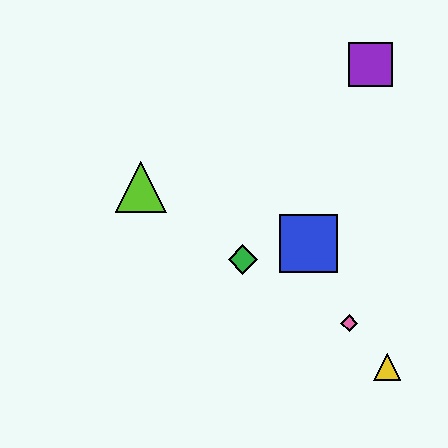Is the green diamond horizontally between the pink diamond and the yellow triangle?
No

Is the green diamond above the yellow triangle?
Yes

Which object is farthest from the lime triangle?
The yellow triangle is farthest from the lime triangle.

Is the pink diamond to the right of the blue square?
Yes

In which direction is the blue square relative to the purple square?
The blue square is below the purple square.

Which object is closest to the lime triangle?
The green diamond is closest to the lime triangle.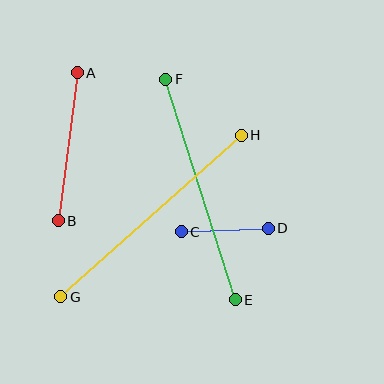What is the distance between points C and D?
The distance is approximately 87 pixels.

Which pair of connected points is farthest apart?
Points G and H are farthest apart.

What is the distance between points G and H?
The distance is approximately 242 pixels.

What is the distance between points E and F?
The distance is approximately 231 pixels.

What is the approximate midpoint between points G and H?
The midpoint is at approximately (151, 216) pixels.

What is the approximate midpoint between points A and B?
The midpoint is at approximately (68, 147) pixels.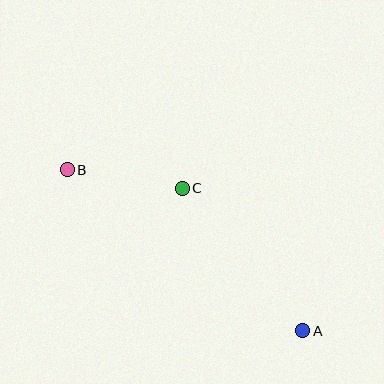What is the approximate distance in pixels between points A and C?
The distance between A and C is approximately 186 pixels.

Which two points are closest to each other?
Points B and C are closest to each other.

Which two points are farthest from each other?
Points A and B are farthest from each other.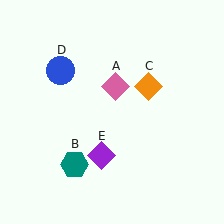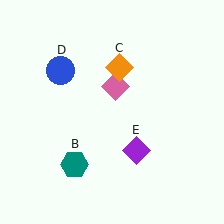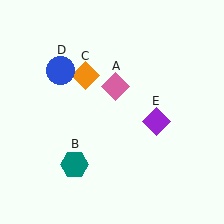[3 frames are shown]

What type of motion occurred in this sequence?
The orange diamond (object C), purple diamond (object E) rotated counterclockwise around the center of the scene.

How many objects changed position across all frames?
2 objects changed position: orange diamond (object C), purple diamond (object E).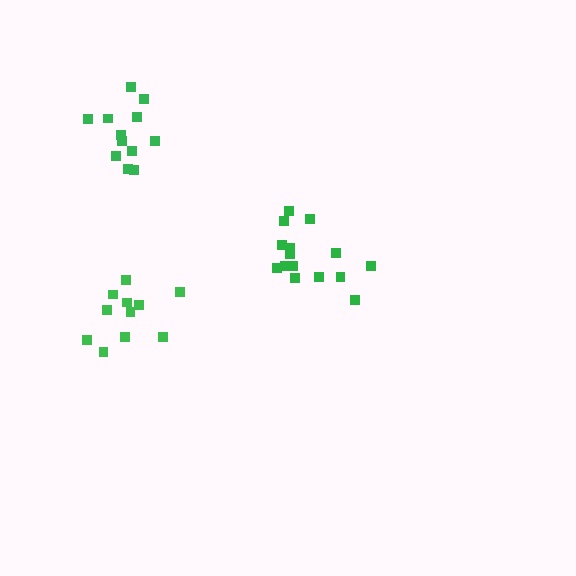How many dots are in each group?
Group 1: 11 dots, Group 2: 15 dots, Group 3: 12 dots (38 total).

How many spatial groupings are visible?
There are 3 spatial groupings.